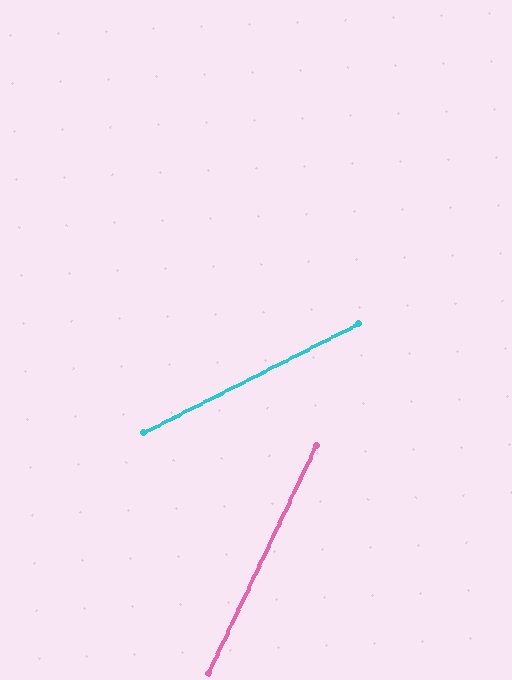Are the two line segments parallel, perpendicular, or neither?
Neither parallel nor perpendicular — they differ by about 38°.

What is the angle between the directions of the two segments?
Approximately 38 degrees.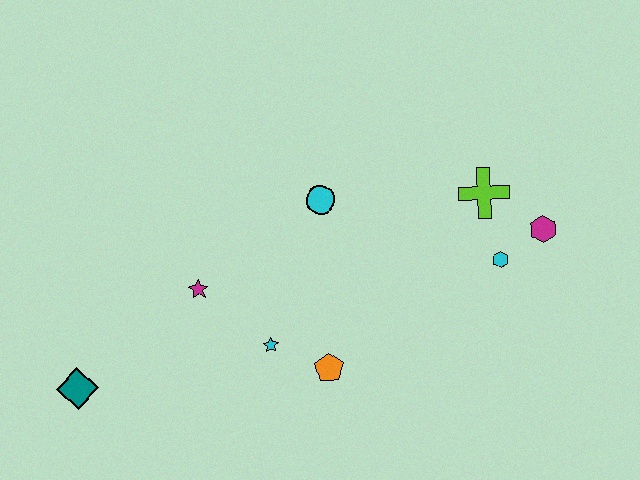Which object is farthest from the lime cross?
The teal diamond is farthest from the lime cross.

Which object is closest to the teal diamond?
The magenta star is closest to the teal diamond.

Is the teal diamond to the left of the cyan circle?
Yes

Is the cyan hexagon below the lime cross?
Yes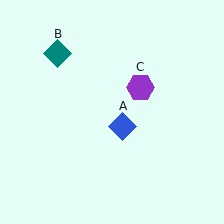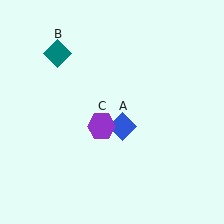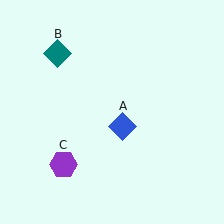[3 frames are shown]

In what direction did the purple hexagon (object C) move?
The purple hexagon (object C) moved down and to the left.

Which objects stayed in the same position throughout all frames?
Blue diamond (object A) and teal diamond (object B) remained stationary.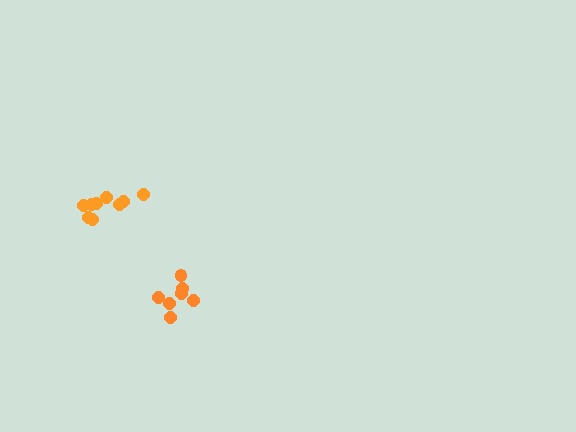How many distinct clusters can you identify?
There are 2 distinct clusters.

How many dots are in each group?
Group 1: 7 dots, Group 2: 9 dots (16 total).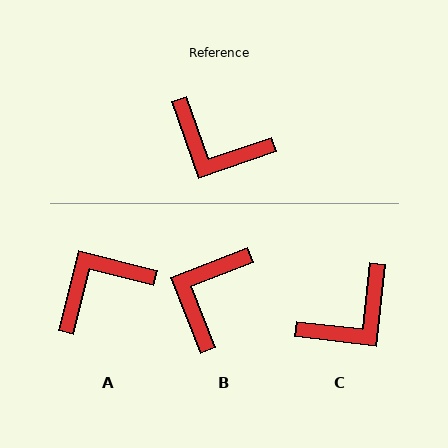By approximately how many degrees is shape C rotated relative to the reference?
Approximately 64 degrees counter-clockwise.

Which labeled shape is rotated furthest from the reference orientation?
A, about 123 degrees away.